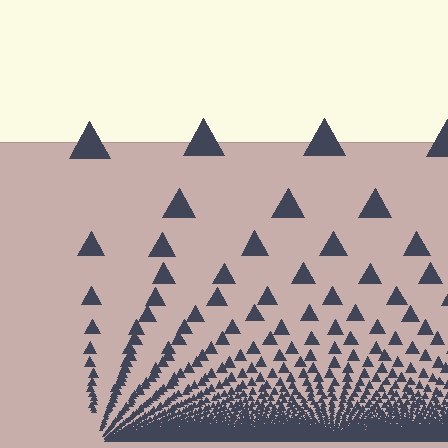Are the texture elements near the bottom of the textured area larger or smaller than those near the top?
Smaller. The gradient is inverted — elements near the bottom are smaller and denser.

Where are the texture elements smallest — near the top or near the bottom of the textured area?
Near the bottom.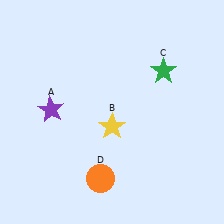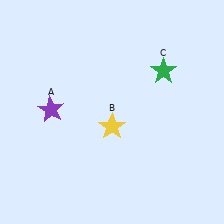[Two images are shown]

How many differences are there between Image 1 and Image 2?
There is 1 difference between the two images.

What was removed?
The orange circle (D) was removed in Image 2.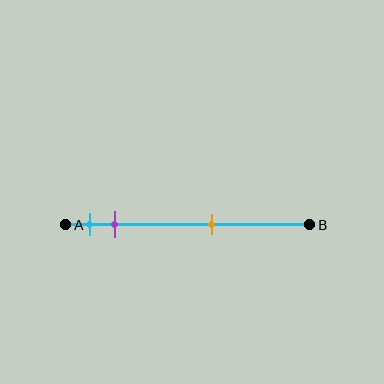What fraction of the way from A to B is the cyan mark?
The cyan mark is approximately 10% (0.1) of the way from A to B.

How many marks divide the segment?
There are 3 marks dividing the segment.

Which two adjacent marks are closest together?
The cyan and purple marks are the closest adjacent pair.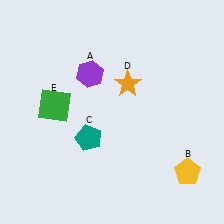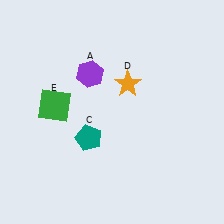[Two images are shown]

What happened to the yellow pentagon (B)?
The yellow pentagon (B) was removed in Image 2. It was in the bottom-right area of Image 1.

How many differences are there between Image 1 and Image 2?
There is 1 difference between the two images.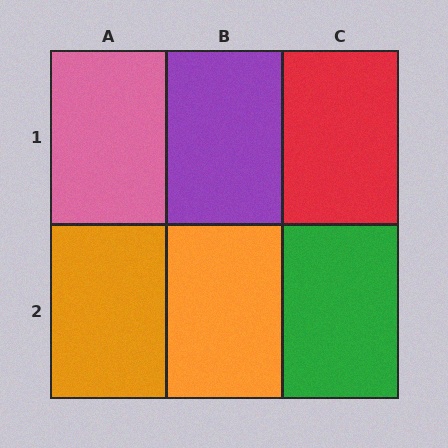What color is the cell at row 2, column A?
Orange.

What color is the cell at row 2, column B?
Orange.